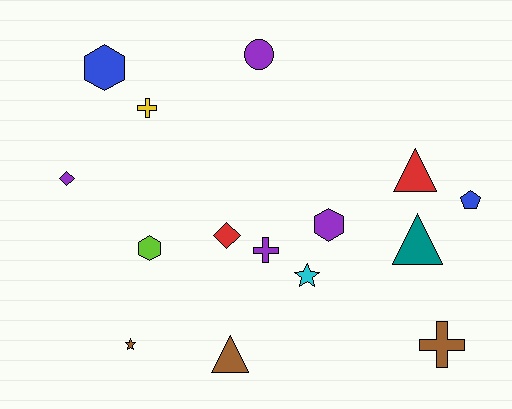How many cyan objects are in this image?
There is 1 cyan object.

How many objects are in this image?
There are 15 objects.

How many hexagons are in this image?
There are 3 hexagons.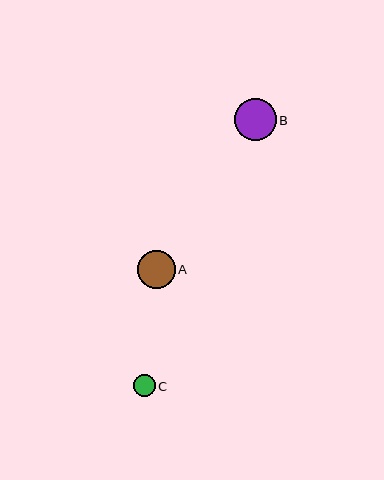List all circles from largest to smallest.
From largest to smallest: B, A, C.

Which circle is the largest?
Circle B is the largest with a size of approximately 42 pixels.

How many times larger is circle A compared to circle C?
Circle A is approximately 1.7 times the size of circle C.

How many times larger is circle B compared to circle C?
Circle B is approximately 1.9 times the size of circle C.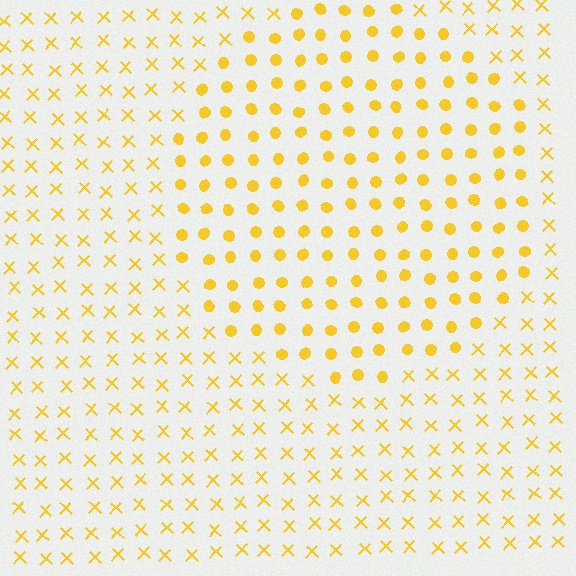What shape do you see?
I see a circle.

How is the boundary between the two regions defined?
The boundary is defined by a change in element shape: circles inside vs. X marks outside. All elements share the same color and spacing.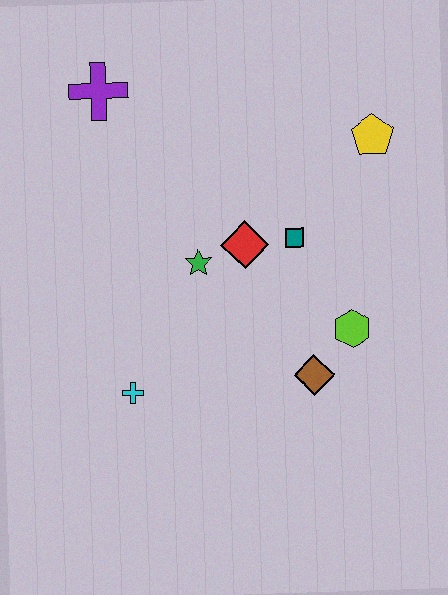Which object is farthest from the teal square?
The purple cross is farthest from the teal square.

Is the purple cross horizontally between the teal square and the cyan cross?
No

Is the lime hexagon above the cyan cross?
Yes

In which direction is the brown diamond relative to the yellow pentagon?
The brown diamond is below the yellow pentagon.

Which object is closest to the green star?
The red diamond is closest to the green star.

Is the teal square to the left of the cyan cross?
No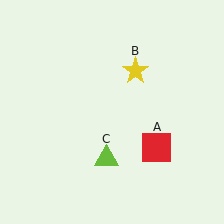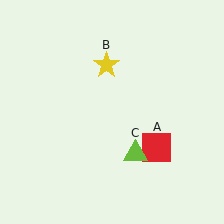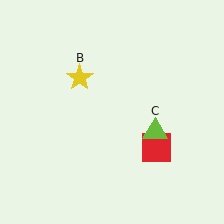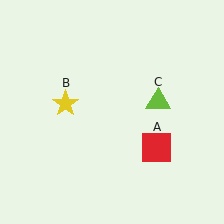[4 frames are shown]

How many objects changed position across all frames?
2 objects changed position: yellow star (object B), lime triangle (object C).